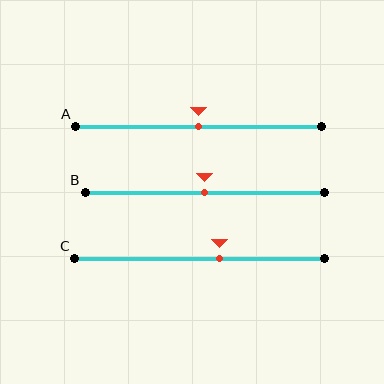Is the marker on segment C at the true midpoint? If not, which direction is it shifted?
No, the marker on segment C is shifted to the right by about 8% of the segment length.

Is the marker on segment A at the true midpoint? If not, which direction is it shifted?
Yes, the marker on segment A is at the true midpoint.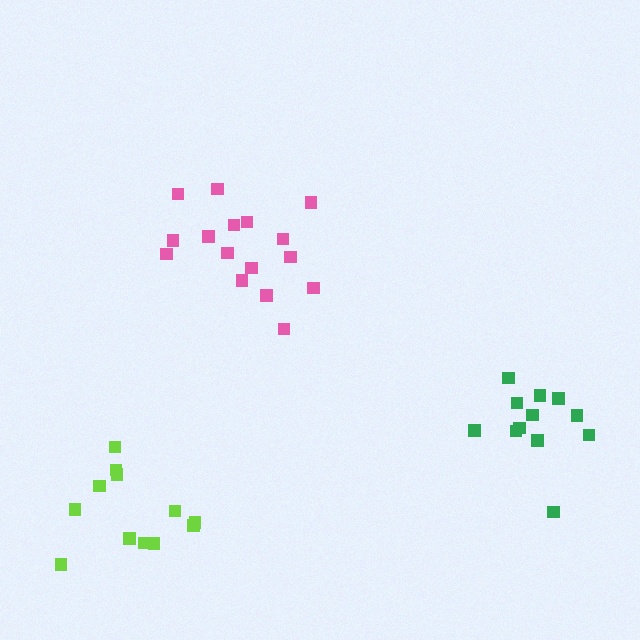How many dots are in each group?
Group 1: 16 dots, Group 2: 12 dots, Group 3: 12 dots (40 total).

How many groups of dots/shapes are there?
There are 3 groups.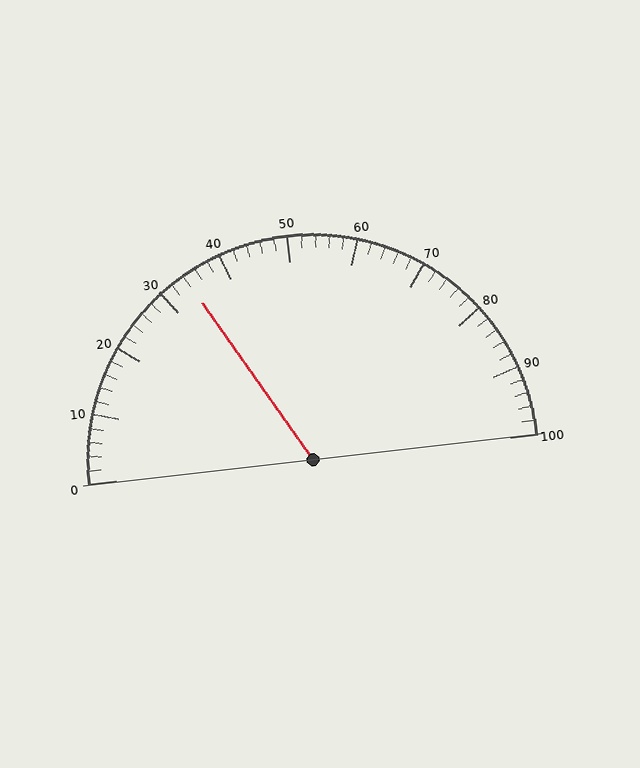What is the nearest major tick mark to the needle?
The nearest major tick mark is 30.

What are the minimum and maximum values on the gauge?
The gauge ranges from 0 to 100.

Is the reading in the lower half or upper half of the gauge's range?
The reading is in the lower half of the range (0 to 100).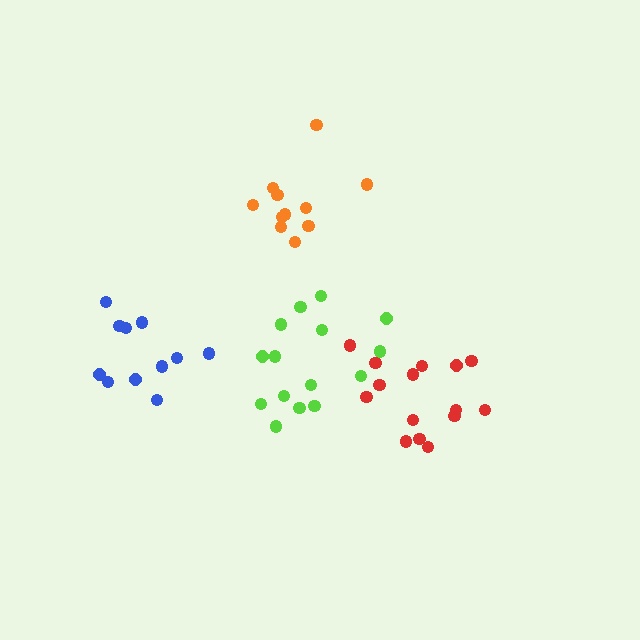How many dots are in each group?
Group 1: 11 dots, Group 2: 11 dots, Group 3: 15 dots, Group 4: 15 dots (52 total).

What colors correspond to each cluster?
The clusters are colored: blue, orange, red, lime.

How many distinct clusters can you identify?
There are 4 distinct clusters.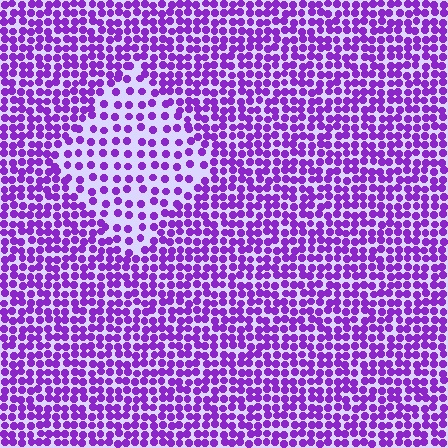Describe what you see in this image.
The image contains small purple elements arranged at two different densities. A diamond-shaped region is visible where the elements are less densely packed than the surrounding area.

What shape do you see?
I see a diamond.